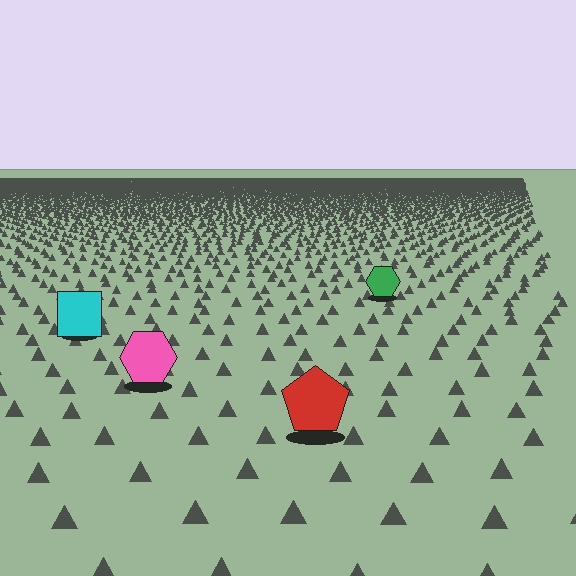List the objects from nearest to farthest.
From nearest to farthest: the red pentagon, the pink hexagon, the cyan square, the green hexagon.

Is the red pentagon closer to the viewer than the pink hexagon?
Yes. The red pentagon is closer — you can tell from the texture gradient: the ground texture is coarser near it.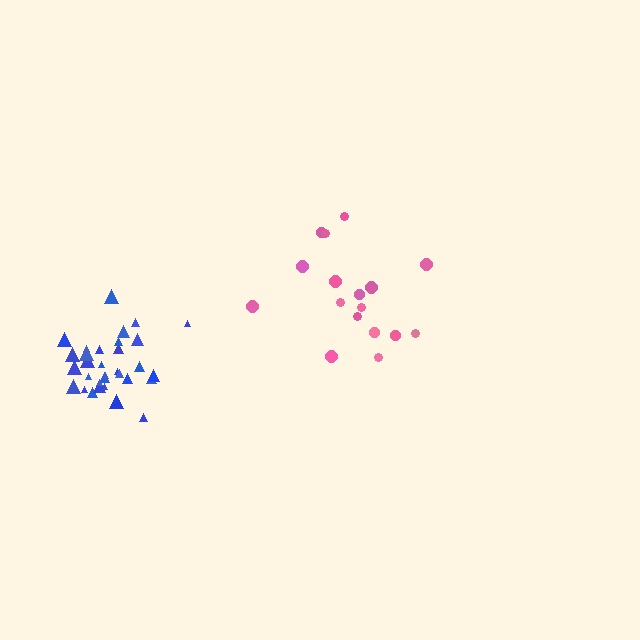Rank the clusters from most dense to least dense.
blue, pink.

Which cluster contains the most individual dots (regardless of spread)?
Blue (32).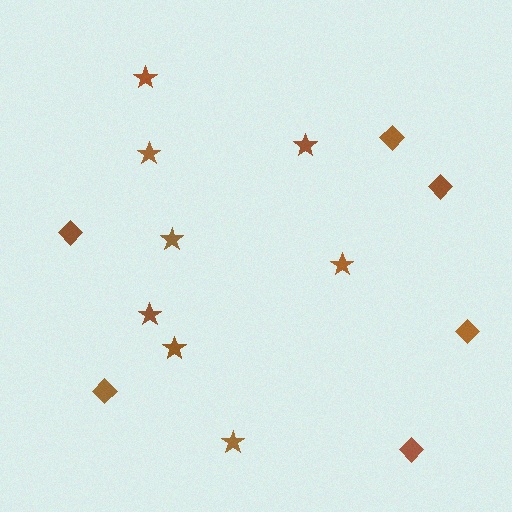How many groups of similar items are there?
There are 2 groups: one group of stars (8) and one group of diamonds (6).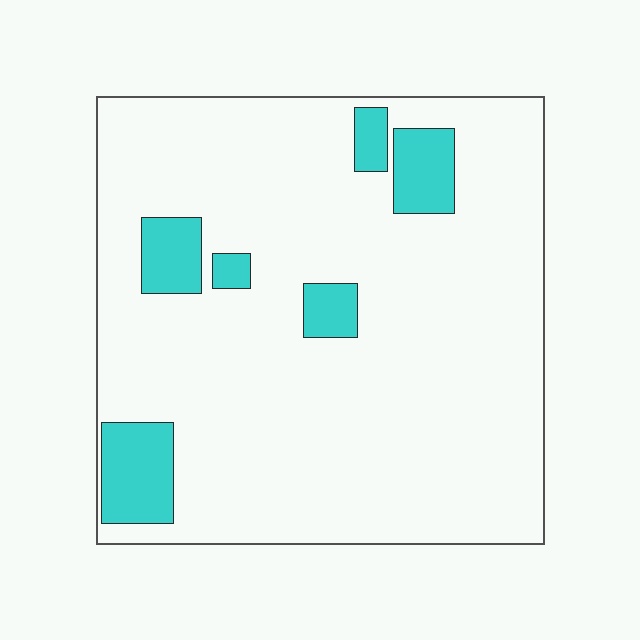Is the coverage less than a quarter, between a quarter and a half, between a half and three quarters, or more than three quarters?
Less than a quarter.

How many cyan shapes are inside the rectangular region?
6.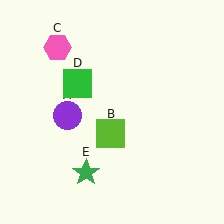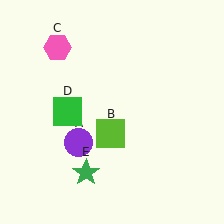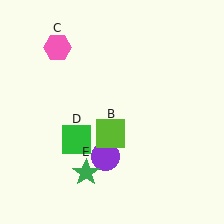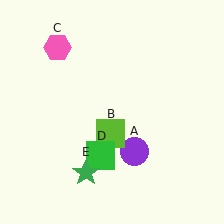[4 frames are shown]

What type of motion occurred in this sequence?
The purple circle (object A), green square (object D) rotated counterclockwise around the center of the scene.